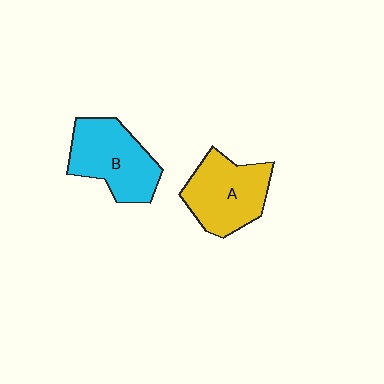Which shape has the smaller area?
Shape A (yellow).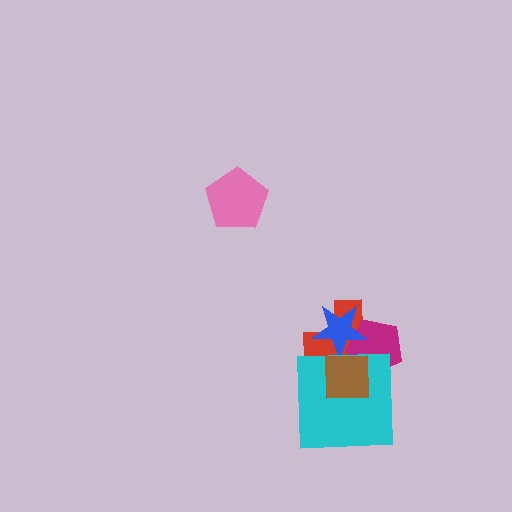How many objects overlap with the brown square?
4 objects overlap with the brown square.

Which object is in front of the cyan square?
The brown square is in front of the cyan square.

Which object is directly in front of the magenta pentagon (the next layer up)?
The blue star is directly in front of the magenta pentagon.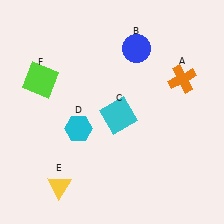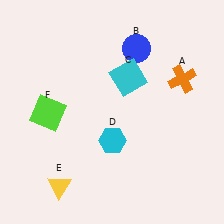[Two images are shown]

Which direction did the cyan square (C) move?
The cyan square (C) moved up.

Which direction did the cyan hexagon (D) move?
The cyan hexagon (D) moved right.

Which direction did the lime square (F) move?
The lime square (F) moved down.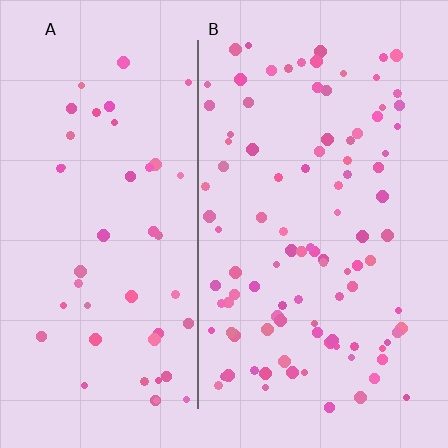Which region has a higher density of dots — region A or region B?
B (the right).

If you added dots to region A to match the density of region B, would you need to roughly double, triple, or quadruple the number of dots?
Approximately double.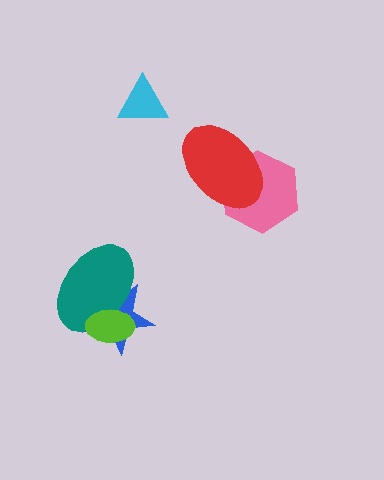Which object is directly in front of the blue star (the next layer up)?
The teal ellipse is directly in front of the blue star.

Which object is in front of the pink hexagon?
The red ellipse is in front of the pink hexagon.